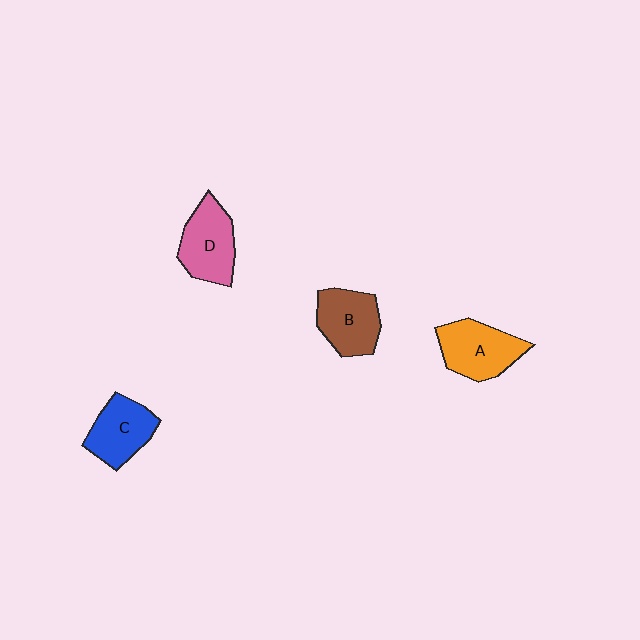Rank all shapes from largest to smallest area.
From largest to smallest: A (orange), D (pink), B (brown), C (blue).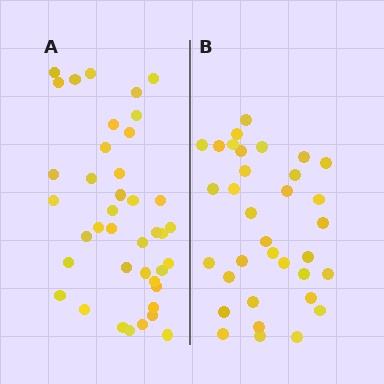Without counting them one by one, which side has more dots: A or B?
Region A (the left region) has more dots.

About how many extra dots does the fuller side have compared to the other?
Region A has about 6 more dots than region B.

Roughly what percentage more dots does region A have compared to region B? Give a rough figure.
About 20% more.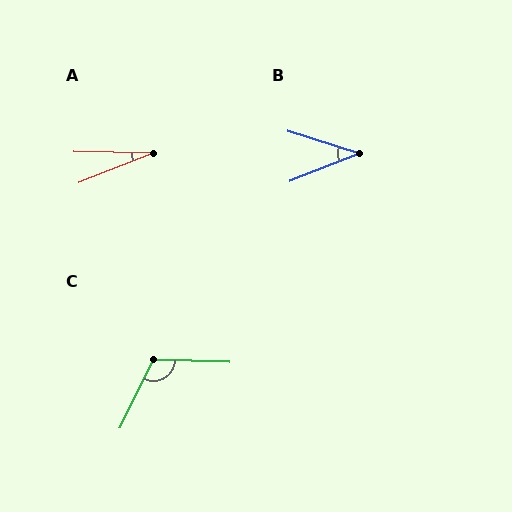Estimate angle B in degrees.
Approximately 39 degrees.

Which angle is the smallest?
A, at approximately 22 degrees.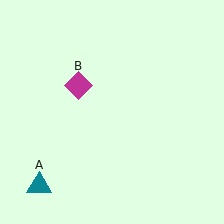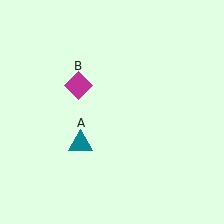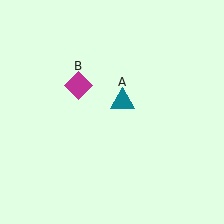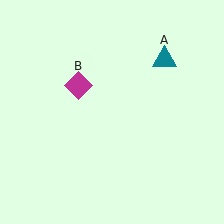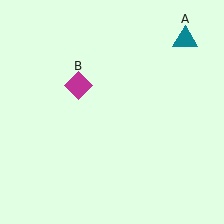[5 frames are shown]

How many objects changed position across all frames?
1 object changed position: teal triangle (object A).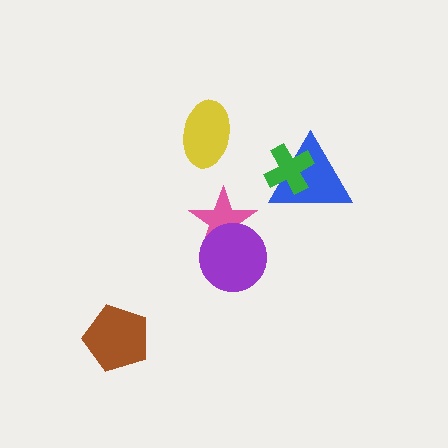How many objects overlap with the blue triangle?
1 object overlaps with the blue triangle.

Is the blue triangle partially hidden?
Yes, it is partially covered by another shape.